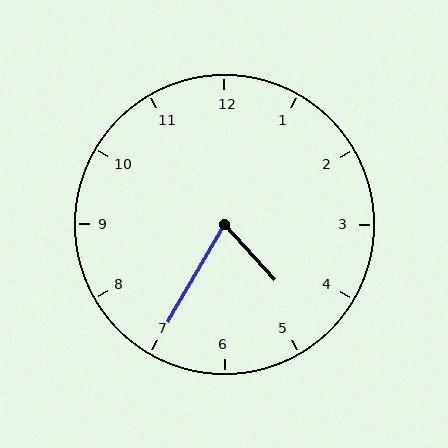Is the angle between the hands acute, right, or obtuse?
It is acute.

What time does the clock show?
4:35.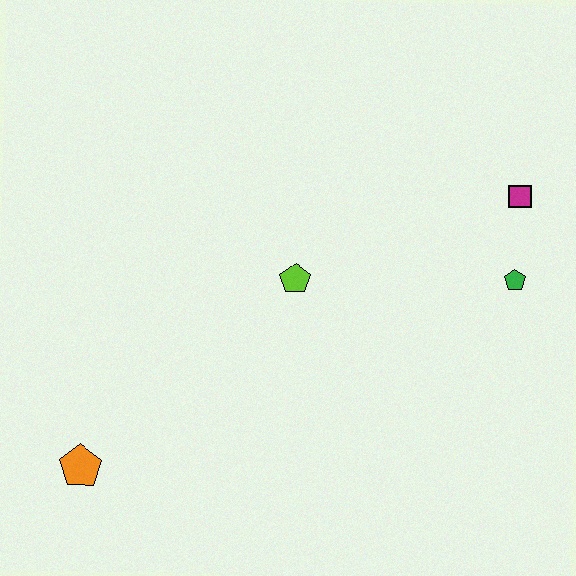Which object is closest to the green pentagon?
The magenta square is closest to the green pentagon.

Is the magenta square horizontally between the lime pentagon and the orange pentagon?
No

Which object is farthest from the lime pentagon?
The orange pentagon is farthest from the lime pentagon.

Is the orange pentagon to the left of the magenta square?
Yes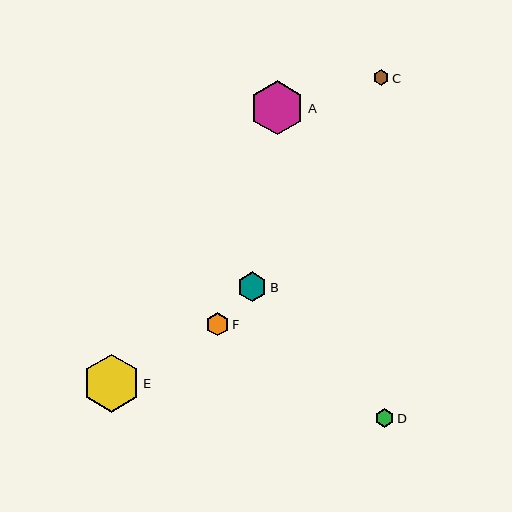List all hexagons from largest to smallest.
From largest to smallest: E, A, B, F, D, C.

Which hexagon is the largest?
Hexagon E is the largest with a size of approximately 57 pixels.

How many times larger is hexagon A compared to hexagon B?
Hexagon A is approximately 1.8 times the size of hexagon B.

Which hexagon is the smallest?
Hexagon C is the smallest with a size of approximately 15 pixels.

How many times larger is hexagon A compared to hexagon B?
Hexagon A is approximately 1.8 times the size of hexagon B.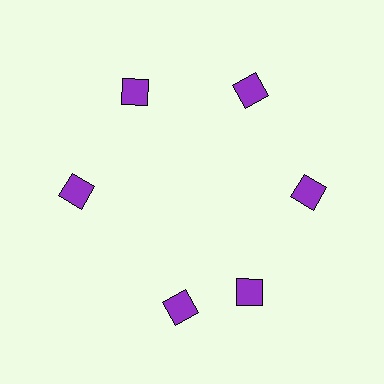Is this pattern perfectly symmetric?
No. The 6 purple diamonds are arranged in a ring, but one element near the 7 o'clock position is rotated out of alignment along the ring, breaking the 6-fold rotational symmetry.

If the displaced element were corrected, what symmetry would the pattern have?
It would have 6-fold rotational symmetry — the pattern would map onto itself every 60 degrees.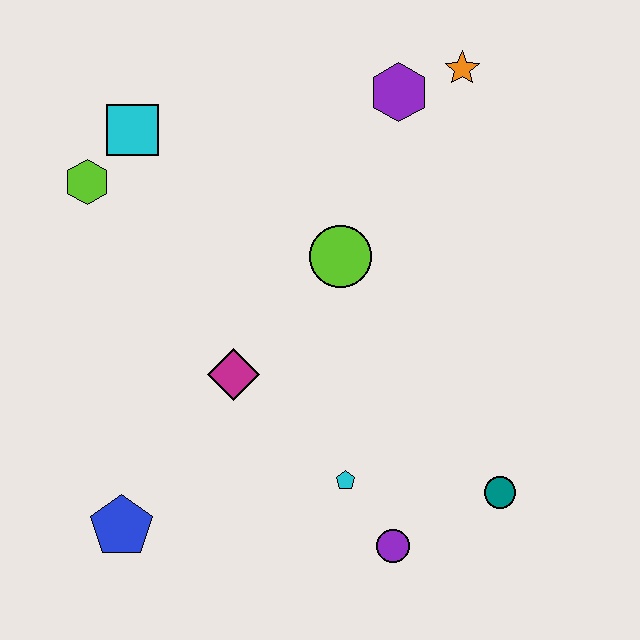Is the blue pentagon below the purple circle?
No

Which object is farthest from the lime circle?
The blue pentagon is farthest from the lime circle.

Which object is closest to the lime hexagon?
The cyan square is closest to the lime hexagon.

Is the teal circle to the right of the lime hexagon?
Yes